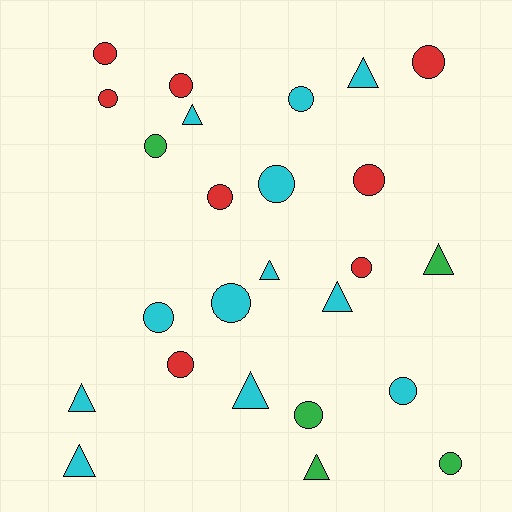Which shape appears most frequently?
Circle, with 16 objects.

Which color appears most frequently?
Cyan, with 12 objects.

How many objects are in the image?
There are 25 objects.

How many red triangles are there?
There are no red triangles.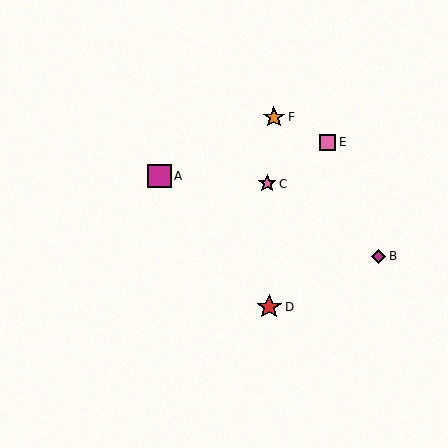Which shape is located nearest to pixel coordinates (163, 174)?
The magenta square (labeled A) at (159, 176) is nearest to that location.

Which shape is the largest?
The red star (labeled D) is the largest.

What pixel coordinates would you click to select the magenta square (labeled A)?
Click at (159, 176) to select the magenta square A.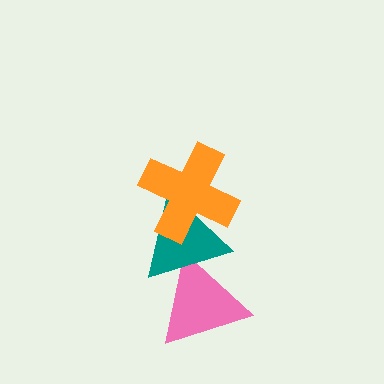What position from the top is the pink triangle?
The pink triangle is 3rd from the top.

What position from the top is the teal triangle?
The teal triangle is 2nd from the top.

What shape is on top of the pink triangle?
The teal triangle is on top of the pink triangle.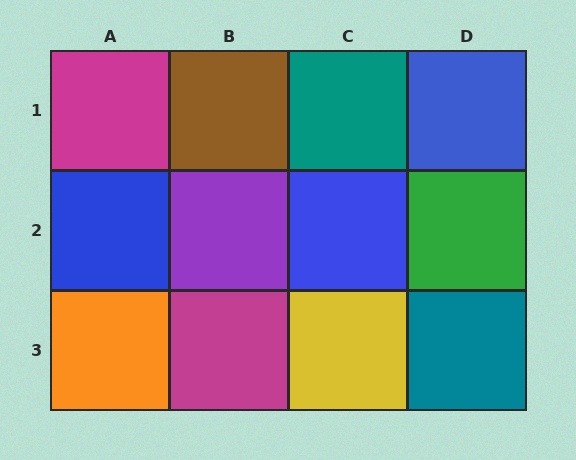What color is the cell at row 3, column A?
Orange.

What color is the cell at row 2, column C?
Blue.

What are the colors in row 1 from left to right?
Magenta, brown, teal, blue.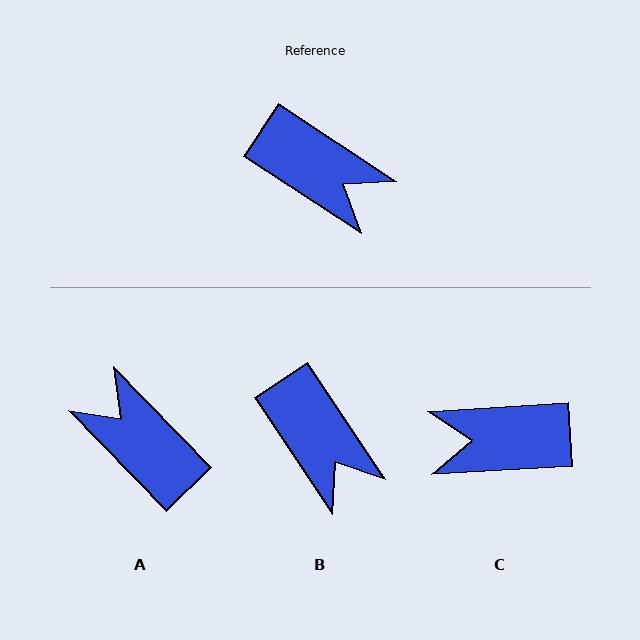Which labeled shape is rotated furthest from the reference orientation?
A, about 167 degrees away.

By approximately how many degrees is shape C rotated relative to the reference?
Approximately 143 degrees clockwise.